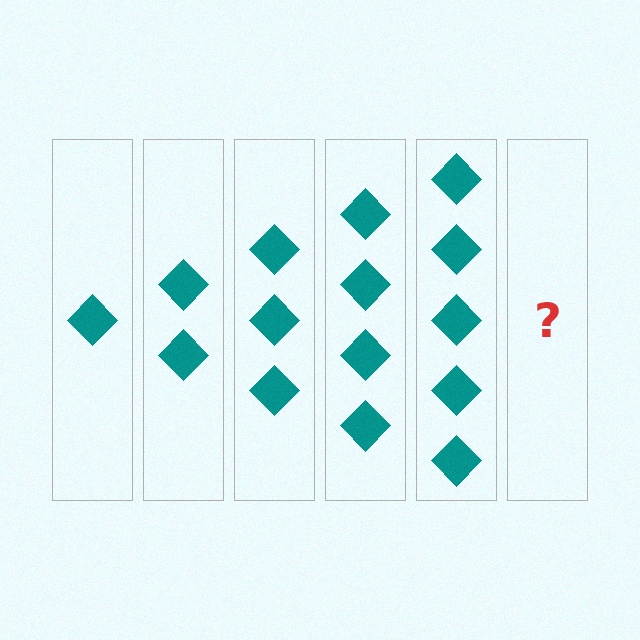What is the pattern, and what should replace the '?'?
The pattern is that each step adds one more diamond. The '?' should be 6 diamonds.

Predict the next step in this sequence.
The next step is 6 diamonds.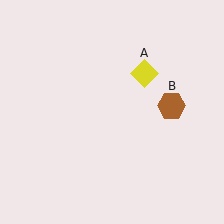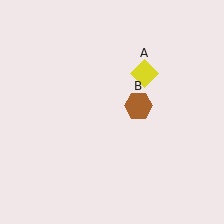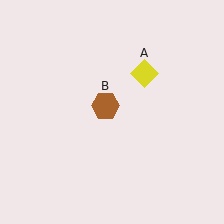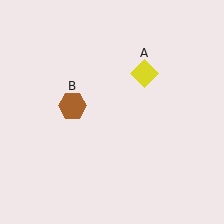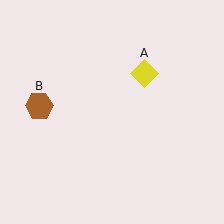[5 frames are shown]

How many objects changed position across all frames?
1 object changed position: brown hexagon (object B).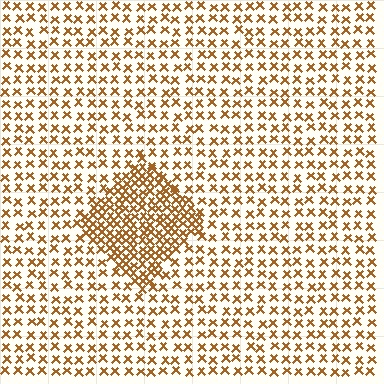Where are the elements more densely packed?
The elements are more densely packed inside the diamond boundary.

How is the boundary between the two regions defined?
The boundary is defined by a change in element density (approximately 2.2x ratio). All elements are the same color, size, and shape.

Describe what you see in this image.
The image contains small brown elements arranged at two different densities. A diamond-shaped region is visible where the elements are more densely packed than the surrounding area.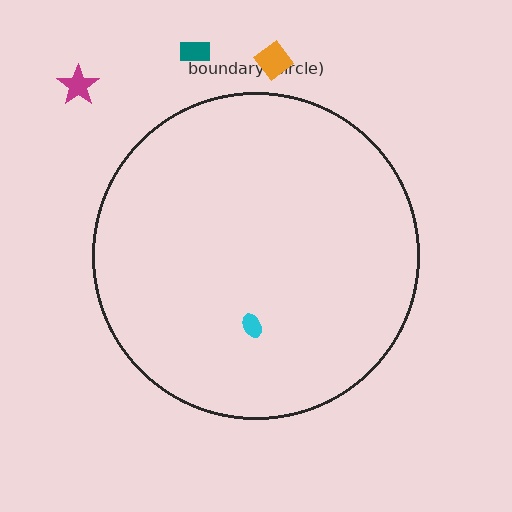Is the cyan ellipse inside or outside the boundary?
Inside.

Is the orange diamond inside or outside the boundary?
Outside.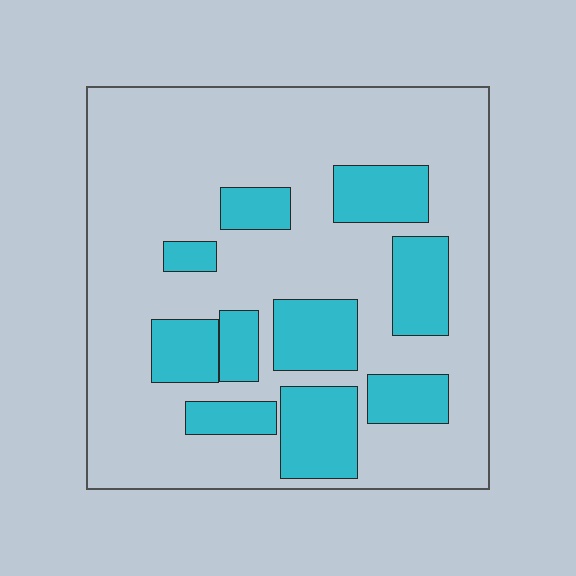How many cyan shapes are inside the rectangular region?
10.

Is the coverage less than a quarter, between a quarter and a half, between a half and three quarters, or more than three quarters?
Between a quarter and a half.